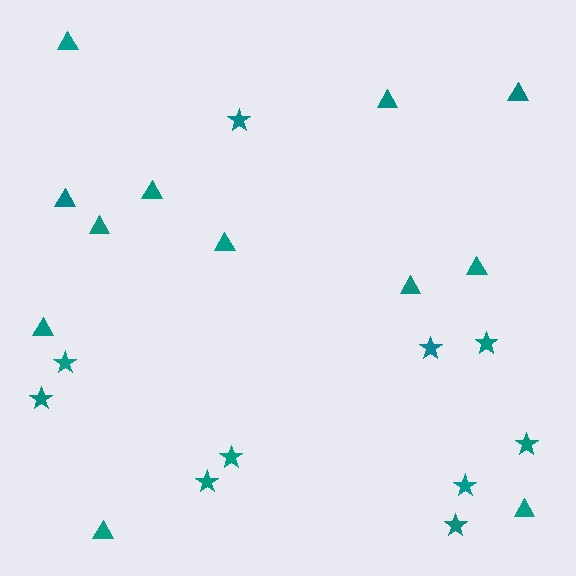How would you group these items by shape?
There are 2 groups: one group of stars (10) and one group of triangles (12).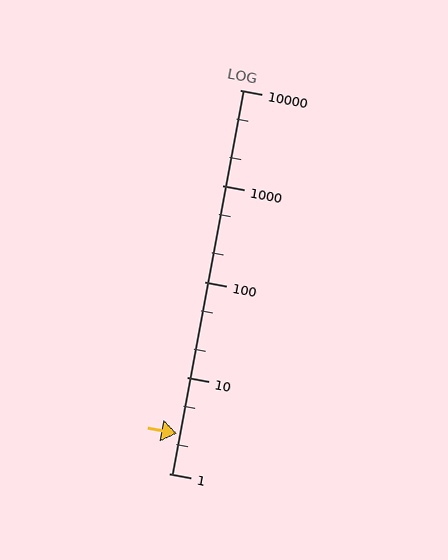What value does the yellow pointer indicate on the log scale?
The pointer indicates approximately 2.6.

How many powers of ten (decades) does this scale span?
The scale spans 4 decades, from 1 to 10000.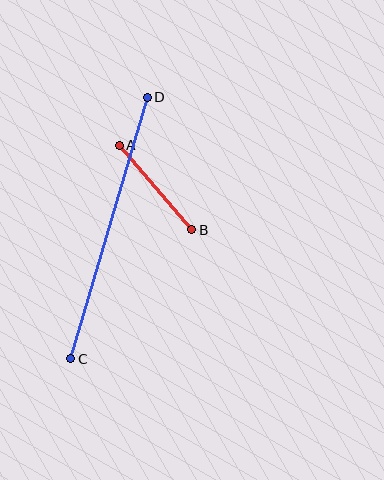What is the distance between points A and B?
The distance is approximately 111 pixels.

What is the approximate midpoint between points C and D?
The midpoint is at approximately (109, 228) pixels.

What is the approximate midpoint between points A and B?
The midpoint is at approximately (155, 187) pixels.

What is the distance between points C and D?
The distance is approximately 272 pixels.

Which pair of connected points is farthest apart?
Points C and D are farthest apart.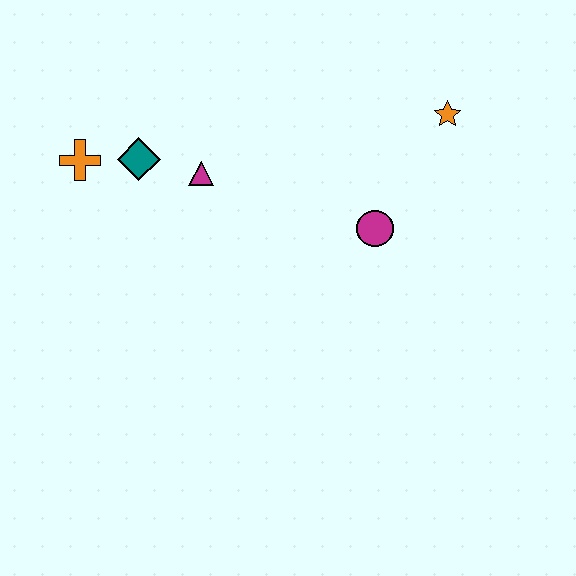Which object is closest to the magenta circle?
The orange star is closest to the magenta circle.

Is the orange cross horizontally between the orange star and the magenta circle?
No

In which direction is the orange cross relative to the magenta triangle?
The orange cross is to the left of the magenta triangle.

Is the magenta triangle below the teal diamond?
Yes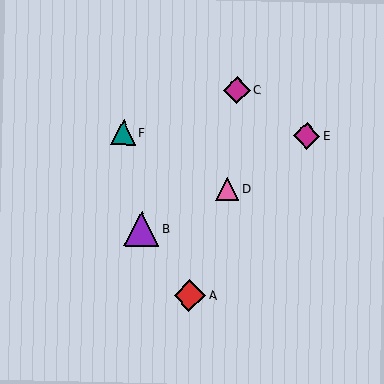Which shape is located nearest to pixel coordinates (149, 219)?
The purple triangle (labeled B) at (142, 229) is nearest to that location.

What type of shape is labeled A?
Shape A is a red diamond.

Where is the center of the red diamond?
The center of the red diamond is at (190, 295).